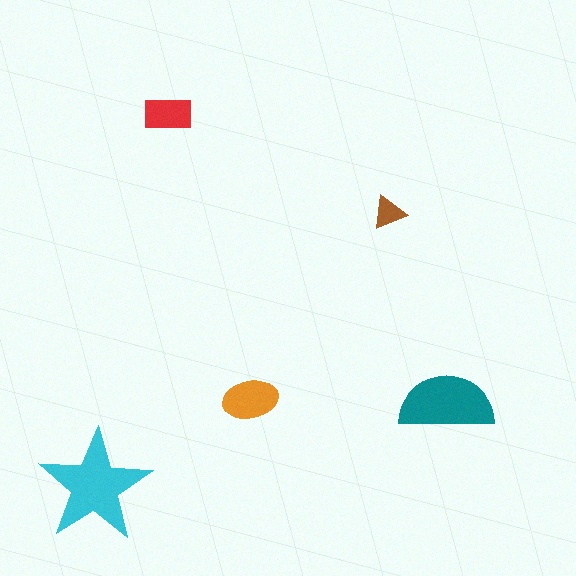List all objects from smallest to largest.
The brown triangle, the red rectangle, the orange ellipse, the teal semicircle, the cyan star.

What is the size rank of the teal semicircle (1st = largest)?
2nd.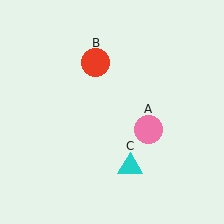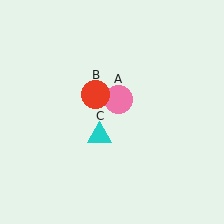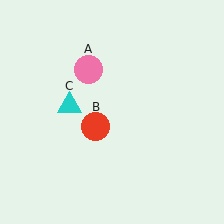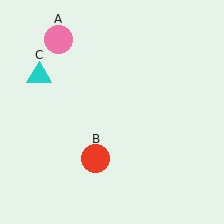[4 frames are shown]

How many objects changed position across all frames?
3 objects changed position: pink circle (object A), red circle (object B), cyan triangle (object C).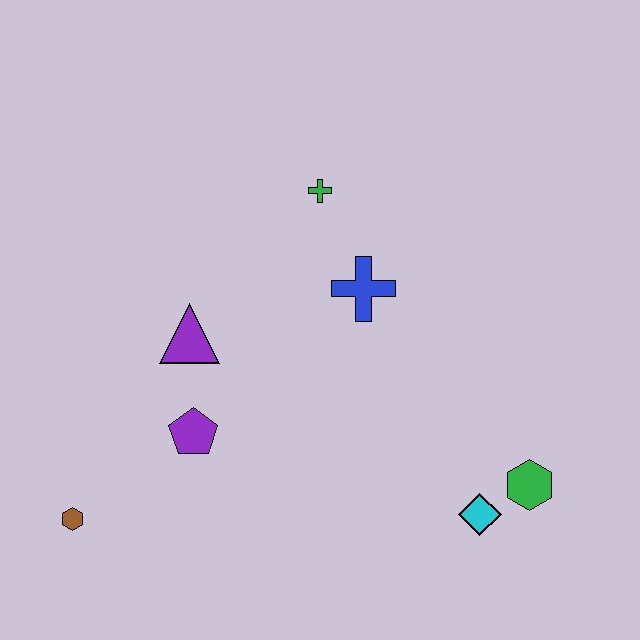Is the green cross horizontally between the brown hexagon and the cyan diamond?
Yes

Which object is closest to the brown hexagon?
The purple pentagon is closest to the brown hexagon.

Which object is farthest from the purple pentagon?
The green hexagon is farthest from the purple pentagon.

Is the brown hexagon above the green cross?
No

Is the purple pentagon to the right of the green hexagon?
No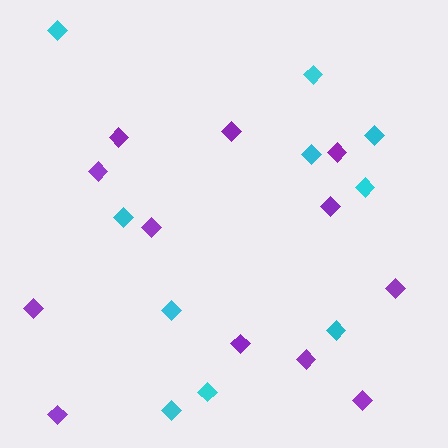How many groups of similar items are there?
There are 2 groups: one group of purple diamonds (12) and one group of cyan diamonds (10).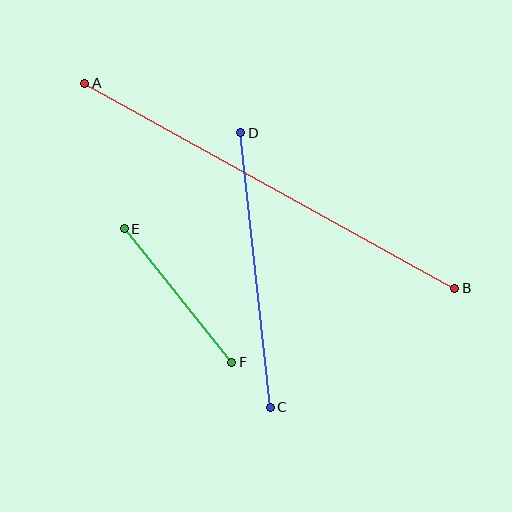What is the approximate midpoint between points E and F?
The midpoint is at approximately (178, 296) pixels.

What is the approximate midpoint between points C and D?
The midpoint is at approximately (256, 270) pixels.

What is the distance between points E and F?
The distance is approximately 171 pixels.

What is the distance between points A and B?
The distance is approximately 423 pixels.